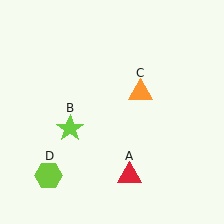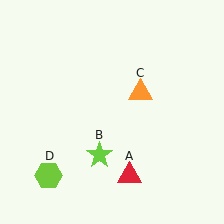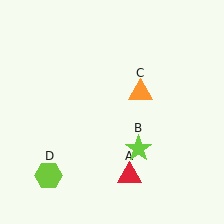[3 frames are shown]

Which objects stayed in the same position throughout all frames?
Red triangle (object A) and orange triangle (object C) and lime hexagon (object D) remained stationary.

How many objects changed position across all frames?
1 object changed position: lime star (object B).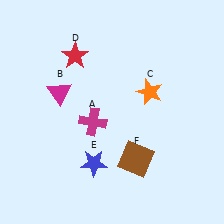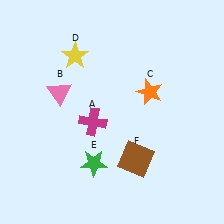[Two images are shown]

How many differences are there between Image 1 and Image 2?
There are 3 differences between the two images.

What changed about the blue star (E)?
In Image 1, E is blue. In Image 2, it changed to green.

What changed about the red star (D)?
In Image 1, D is red. In Image 2, it changed to yellow.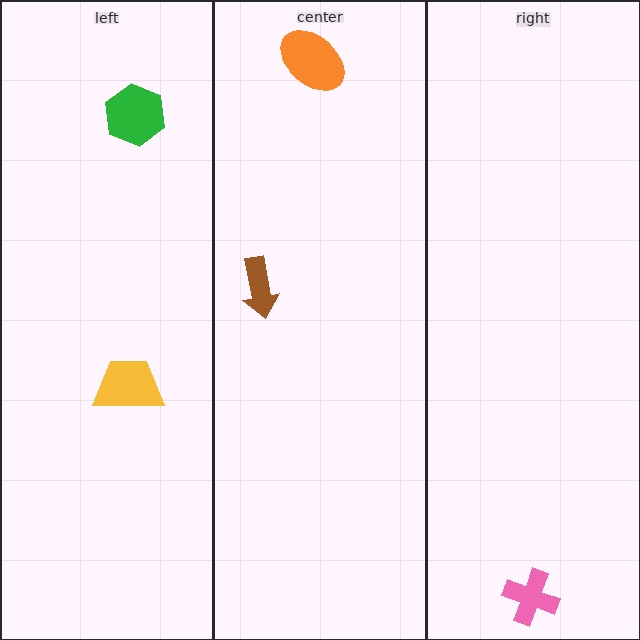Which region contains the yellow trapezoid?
The left region.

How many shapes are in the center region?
2.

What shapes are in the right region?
The pink cross.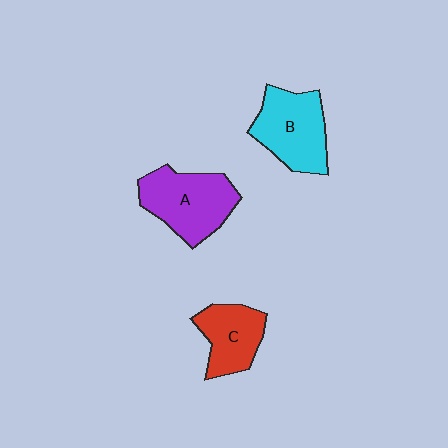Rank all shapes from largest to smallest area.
From largest to smallest: A (purple), B (cyan), C (red).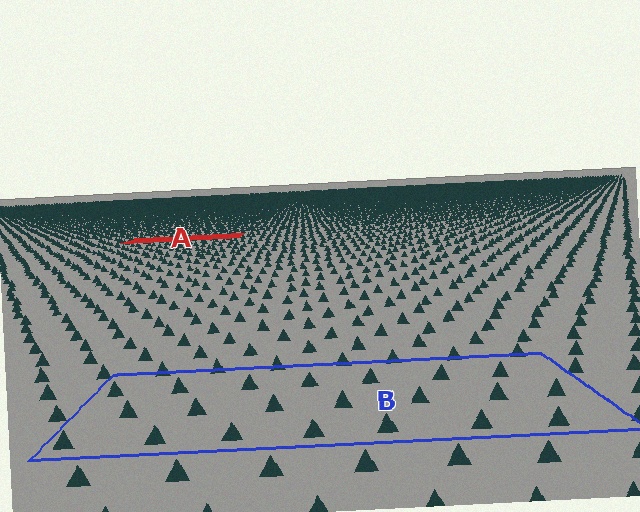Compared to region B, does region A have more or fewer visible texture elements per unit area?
Region A has more texture elements per unit area — they are packed more densely because it is farther away.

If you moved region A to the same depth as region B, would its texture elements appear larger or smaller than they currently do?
They would appear larger. At a closer depth, the same texture elements are projected at a bigger on-screen size.